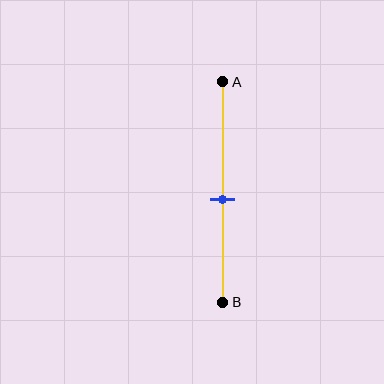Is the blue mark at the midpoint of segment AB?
No, the mark is at about 55% from A, not at the 50% midpoint.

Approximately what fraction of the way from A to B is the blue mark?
The blue mark is approximately 55% of the way from A to B.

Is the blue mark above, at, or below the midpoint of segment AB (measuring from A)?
The blue mark is below the midpoint of segment AB.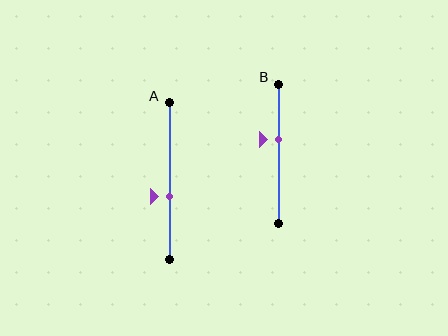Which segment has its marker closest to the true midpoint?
Segment A has its marker closest to the true midpoint.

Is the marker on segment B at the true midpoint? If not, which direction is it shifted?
No, the marker on segment B is shifted upward by about 10% of the segment length.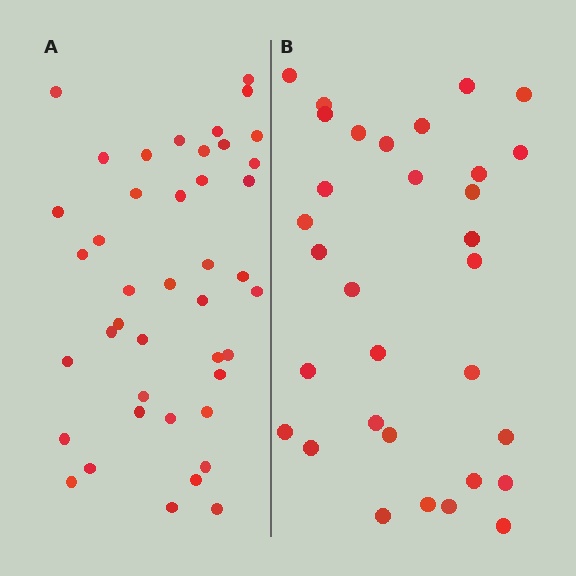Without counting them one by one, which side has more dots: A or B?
Region A (the left region) has more dots.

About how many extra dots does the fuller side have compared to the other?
Region A has roughly 10 or so more dots than region B.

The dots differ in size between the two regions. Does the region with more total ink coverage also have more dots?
No. Region B has more total ink coverage because its dots are larger, but region A actually contains more individual dots. Total area can be misleading — the number of items is what matters here.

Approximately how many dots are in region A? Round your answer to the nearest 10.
About 40 dots. (The exact count is 42, which rounds to 40.)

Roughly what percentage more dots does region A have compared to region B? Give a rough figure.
About 30% more.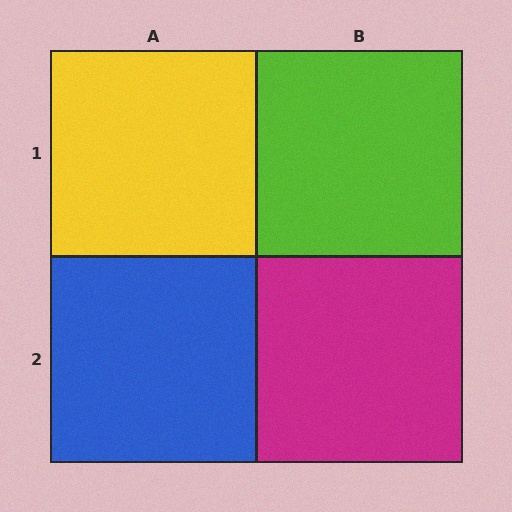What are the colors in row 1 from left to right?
Yellow, lime.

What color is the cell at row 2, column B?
Magenta.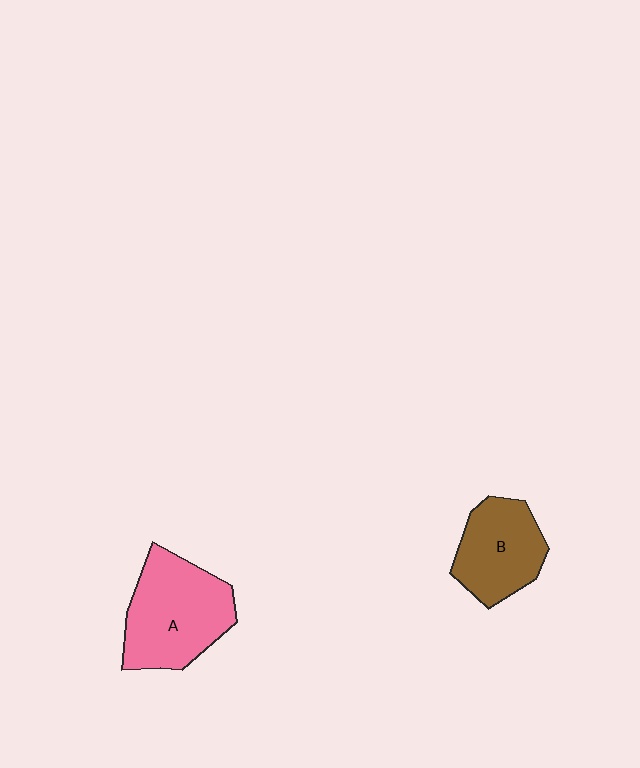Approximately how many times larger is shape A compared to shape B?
Approximately 1.3 times.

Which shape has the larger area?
Shape A (pink).